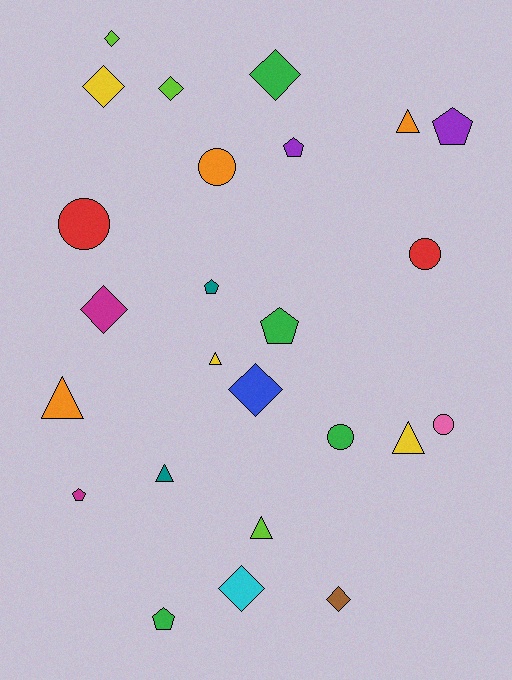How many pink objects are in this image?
There is 1 pink object.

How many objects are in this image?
There are 25 objects.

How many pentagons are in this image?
There are 6 pentagons.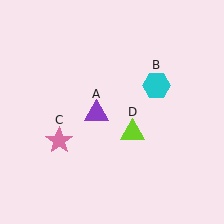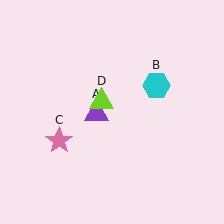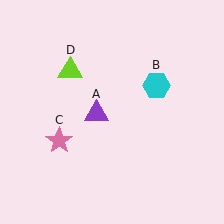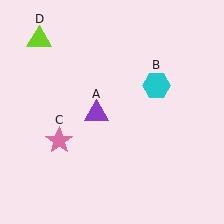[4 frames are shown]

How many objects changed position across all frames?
1 object changed position: lime triangle (object D).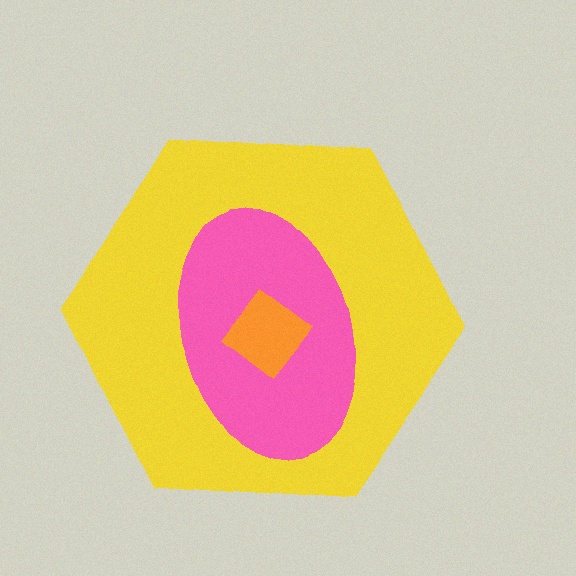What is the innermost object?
The orange diamond.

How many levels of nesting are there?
3.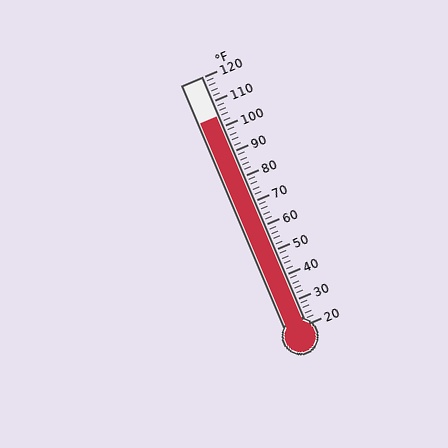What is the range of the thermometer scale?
The thermometer scale ranges from 20°F to 120°F.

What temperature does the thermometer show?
The thermometer shows approximately 104°F.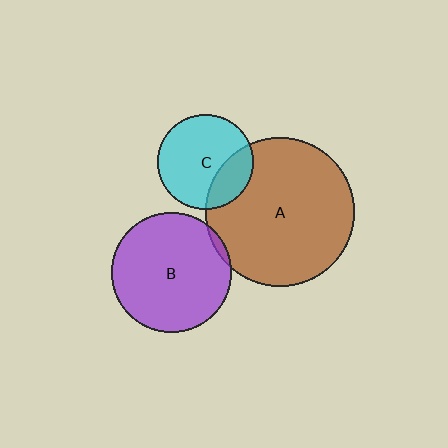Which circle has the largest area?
Circle A (brown).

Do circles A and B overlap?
Yes.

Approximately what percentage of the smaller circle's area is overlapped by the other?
Approximately 5%.